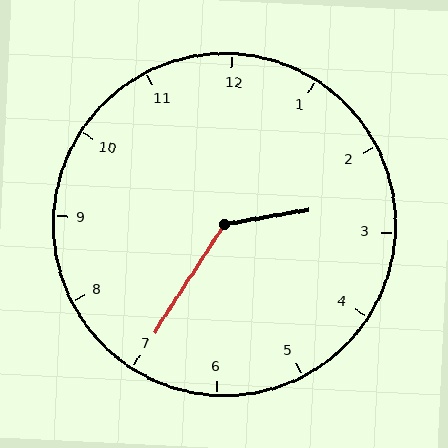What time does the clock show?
2:35.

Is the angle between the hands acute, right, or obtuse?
It is obtuse.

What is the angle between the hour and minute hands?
Approximately 132 degrees.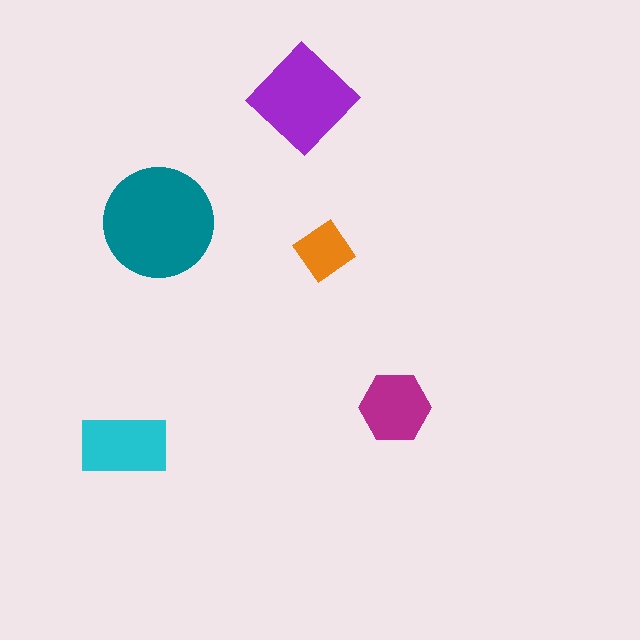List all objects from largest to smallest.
The teal circle, the purple diamond, the cyan rectangle, the magenta hexagon, the orange diamond.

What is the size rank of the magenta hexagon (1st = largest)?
4th.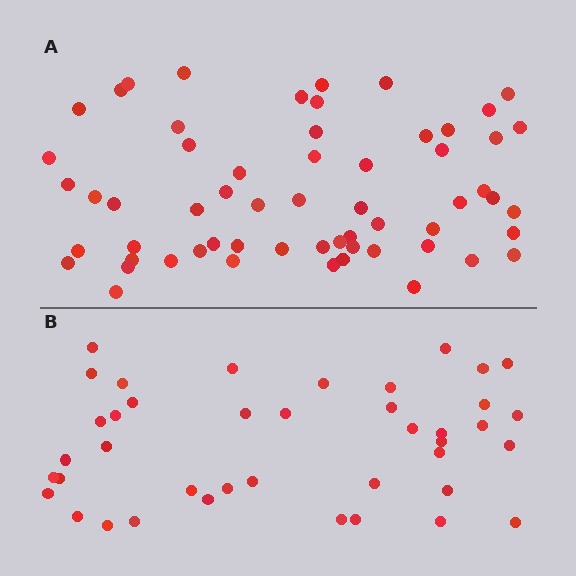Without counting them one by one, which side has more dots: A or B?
Region A (the top region) has more dots.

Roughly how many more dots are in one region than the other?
Region A has approximately 20 more dots than region B.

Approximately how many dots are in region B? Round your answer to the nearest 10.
About 40 dots. (The exact count is 41, which rounds to 40.)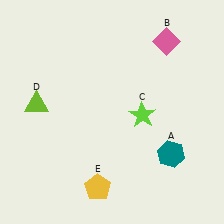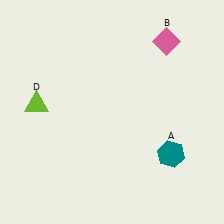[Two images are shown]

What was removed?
The yellow pentagon (E), the lime star (C) were removed in Image 2.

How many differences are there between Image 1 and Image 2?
There are 2 differences between the two images.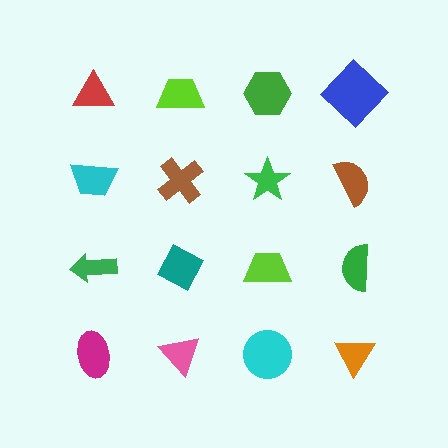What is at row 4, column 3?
A cyan circle.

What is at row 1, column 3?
A green hexagon.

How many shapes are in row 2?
4 shapes.